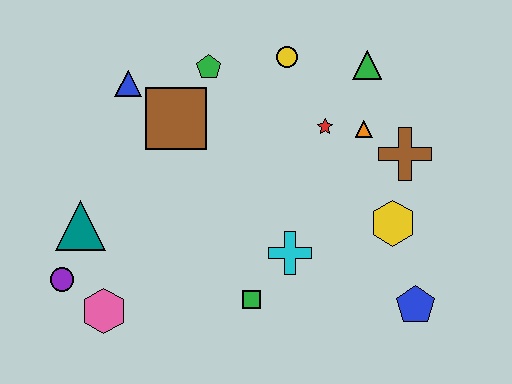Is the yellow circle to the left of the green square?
No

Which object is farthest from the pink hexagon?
The green triangle is farthest from the pink hexagon.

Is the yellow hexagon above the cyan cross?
Yes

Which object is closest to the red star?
The orange triangle is closest to the red star.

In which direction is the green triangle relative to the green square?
The green triangle is above the green square.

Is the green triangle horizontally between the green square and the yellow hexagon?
Yes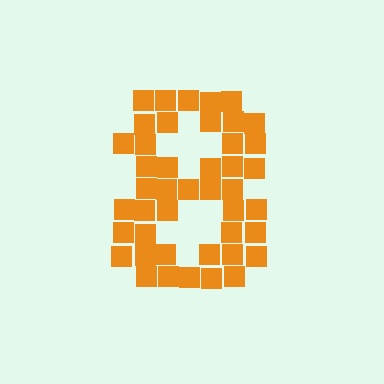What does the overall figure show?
The overall figure shows the digit 8.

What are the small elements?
The small elements are squares.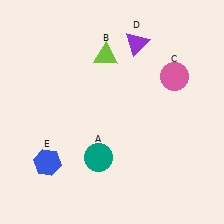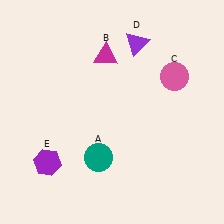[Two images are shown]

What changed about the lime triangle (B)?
In Image 1, B is lime. In Image 2, it changed to magenta.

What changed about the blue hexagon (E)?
In Image 1, E is blue. In Image 2, it changed to purple.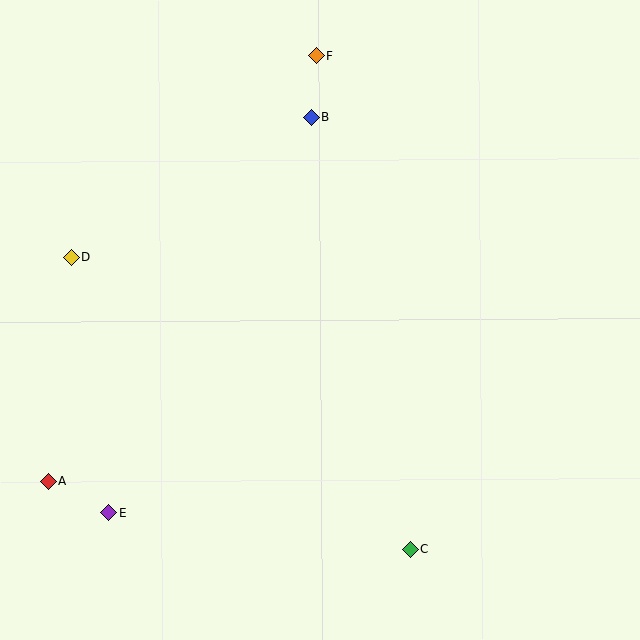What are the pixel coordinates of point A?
Point A is at (48, 481).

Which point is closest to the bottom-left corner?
Point A is closest to the bottom-left corner.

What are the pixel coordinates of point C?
Point C is at (411, 550).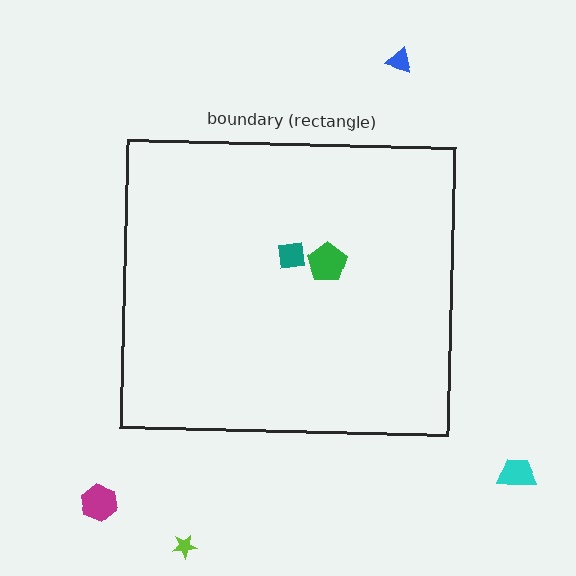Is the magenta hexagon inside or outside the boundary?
Outside.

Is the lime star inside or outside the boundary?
Outside.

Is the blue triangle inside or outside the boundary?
Outside.